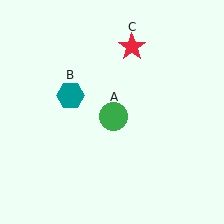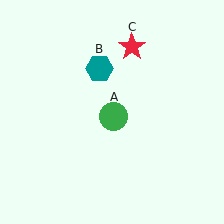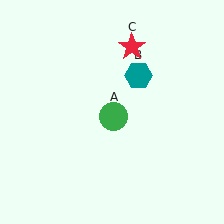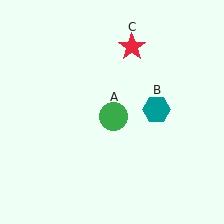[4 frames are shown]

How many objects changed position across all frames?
1 object changed position: teal hexagon (object B).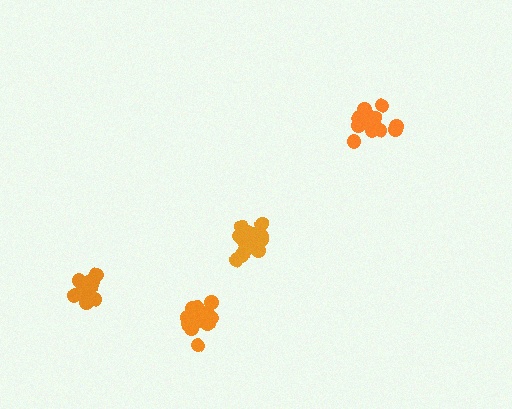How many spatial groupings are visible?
There are 4 spatial groupings.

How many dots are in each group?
Group 1: 19 dots, Group 2: 17 dots, Group 3: 16 dots, Group 4: 17 dots (69 total).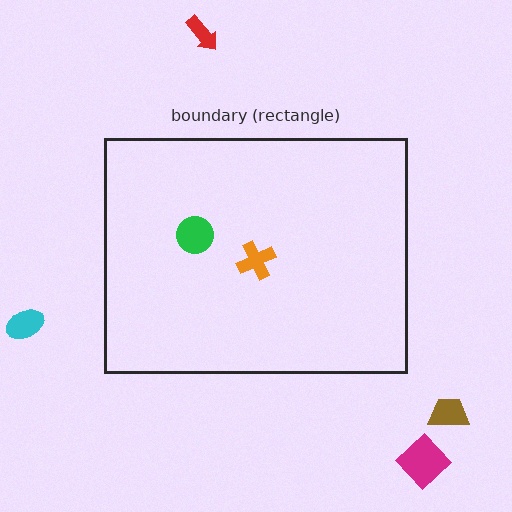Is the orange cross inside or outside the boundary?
Inside.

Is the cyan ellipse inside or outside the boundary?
Outside.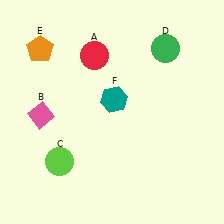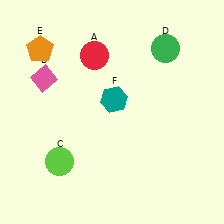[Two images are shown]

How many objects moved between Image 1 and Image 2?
1 object moved between the two images.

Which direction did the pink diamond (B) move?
The pink diamond (B) moved up.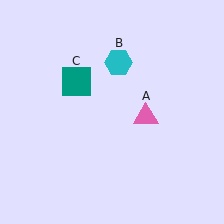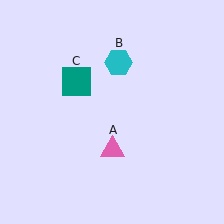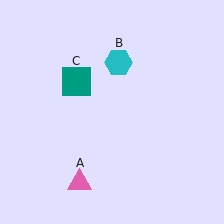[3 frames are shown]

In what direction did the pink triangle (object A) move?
The pink triangle (object A) moved down and to the left.